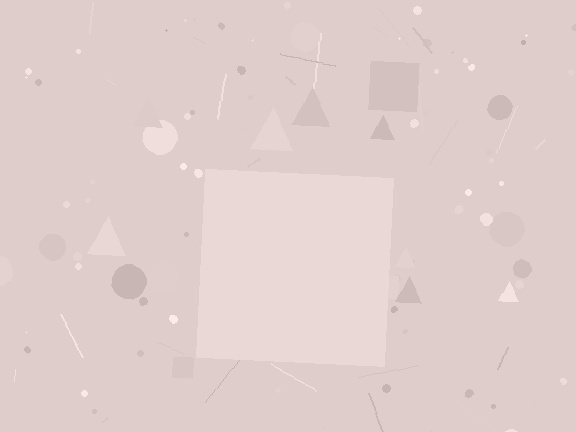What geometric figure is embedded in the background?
A square is embedded in the background.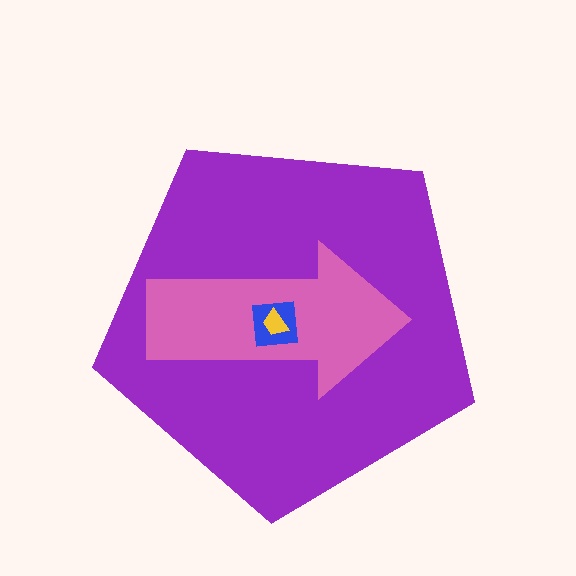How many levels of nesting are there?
4.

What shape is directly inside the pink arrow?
The blue square.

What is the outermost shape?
The purple pentagon.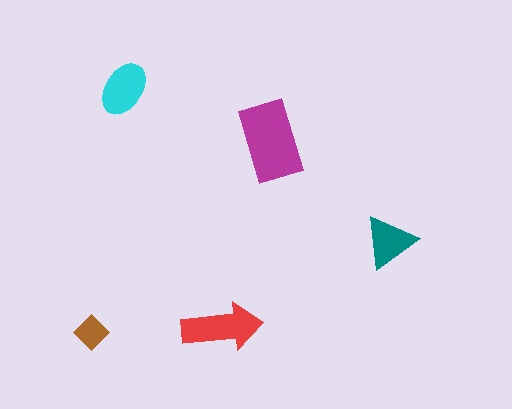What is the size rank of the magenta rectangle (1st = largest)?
1st.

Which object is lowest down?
The brown diamond is bottommost.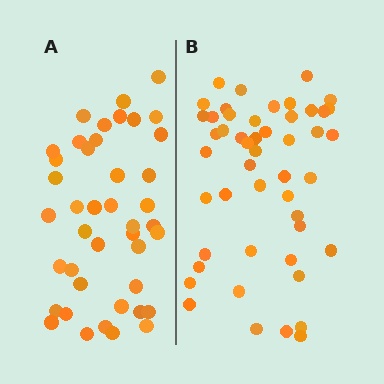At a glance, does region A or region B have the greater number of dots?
Region B (the right region) has more dots.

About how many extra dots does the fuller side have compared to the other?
Region B has roughly 8 or so more dots than region A.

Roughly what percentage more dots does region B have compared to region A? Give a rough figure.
About 15% more.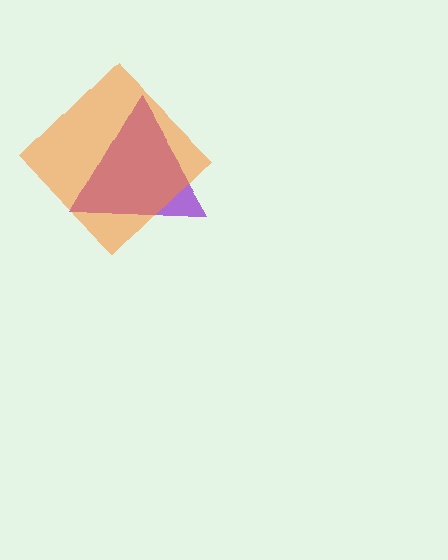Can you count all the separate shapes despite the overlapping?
Yes, there are 2 separate shapes.